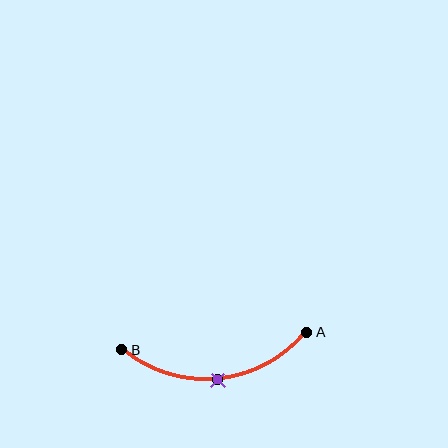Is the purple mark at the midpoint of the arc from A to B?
Yes. The purple mark lies on the arc at equal arc-length from both A and B — it is the arc midpoint.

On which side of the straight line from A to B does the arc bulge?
The arc bulges below the straight line connecting A and B.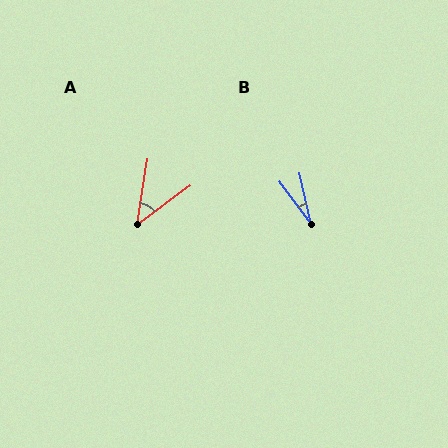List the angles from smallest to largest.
B (24°), A (44°).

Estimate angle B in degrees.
Approximately 24 degrees.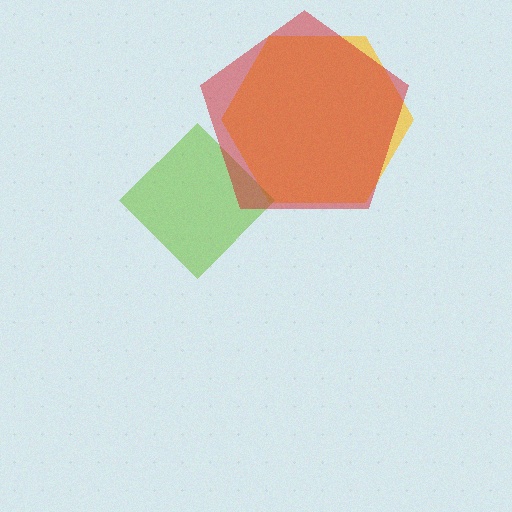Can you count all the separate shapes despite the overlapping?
Yes, there are 3 separate shapes.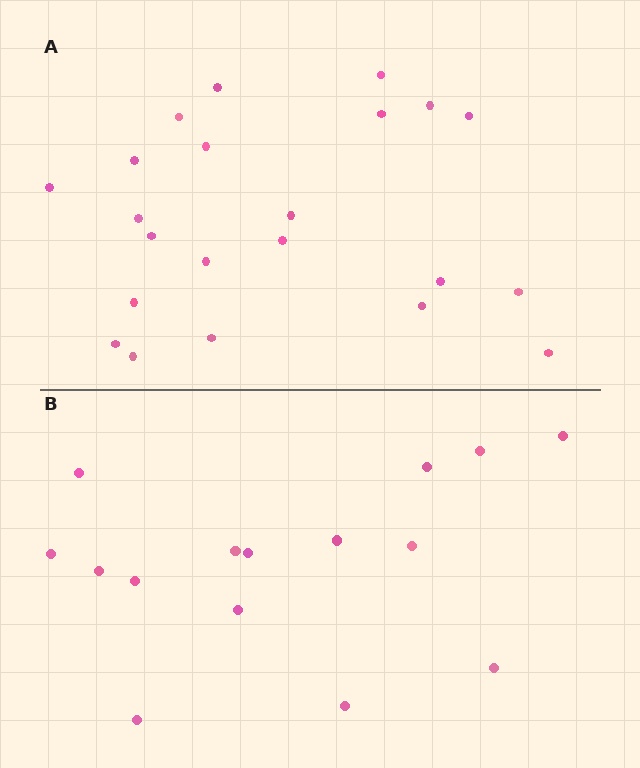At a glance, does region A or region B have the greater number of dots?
Region A (the top region) has more dots.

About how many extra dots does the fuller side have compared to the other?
Region A has roughly 8 or so more dots than region B.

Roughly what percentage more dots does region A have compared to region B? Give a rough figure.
About 45% more.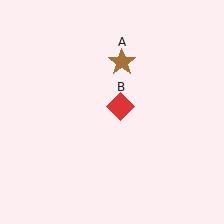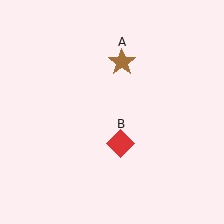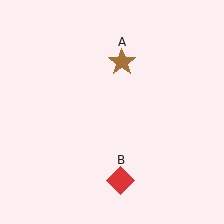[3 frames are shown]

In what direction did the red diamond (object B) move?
The red diamond (object B) moved down.